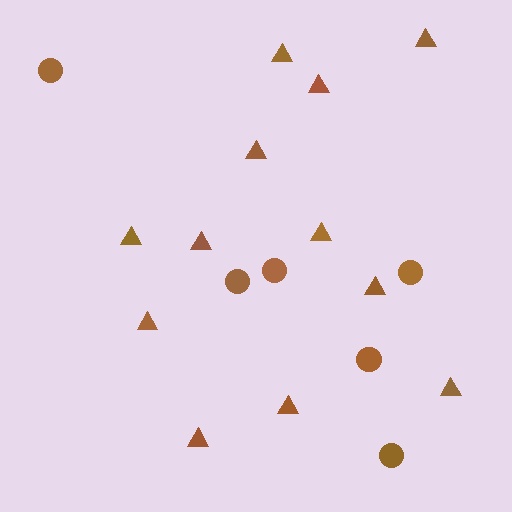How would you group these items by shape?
There are 2 groups: one group of triangles (12) and one group of circles (6).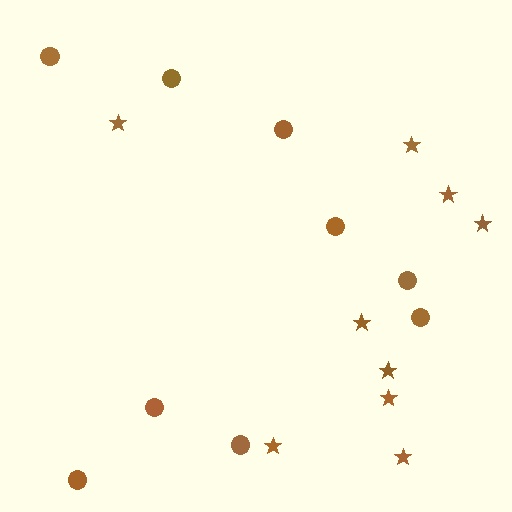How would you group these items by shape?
There are 2 groups: one group of stars (9) and one group of circles (9).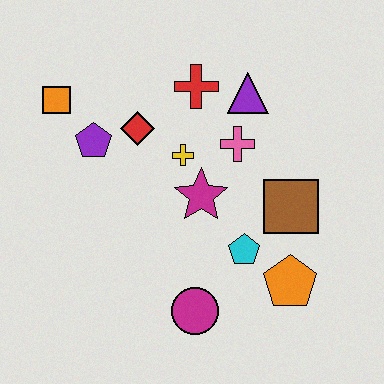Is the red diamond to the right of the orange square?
Yes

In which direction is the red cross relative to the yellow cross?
The red cross is above the yellow cross.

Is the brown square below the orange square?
Yes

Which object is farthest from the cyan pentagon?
The orange square is farthest from the cyan pentagon.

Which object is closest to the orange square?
The purple pentagon is closest to the orange square.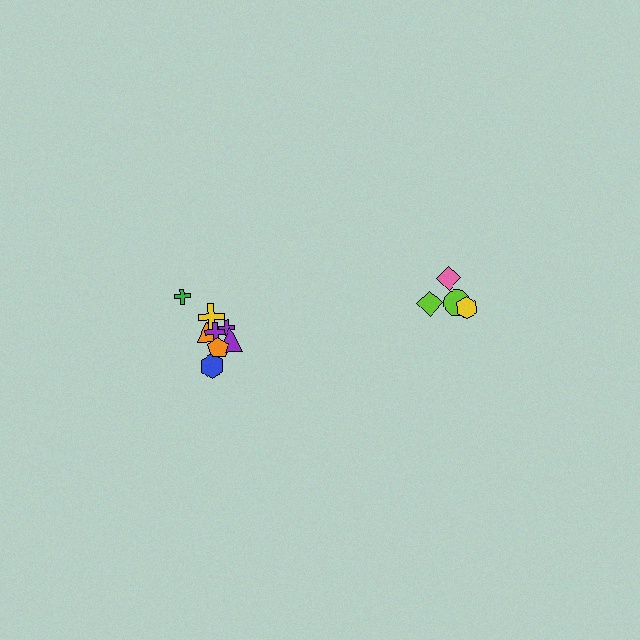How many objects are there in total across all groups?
There are 13 objects.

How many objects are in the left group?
There are 8 objects.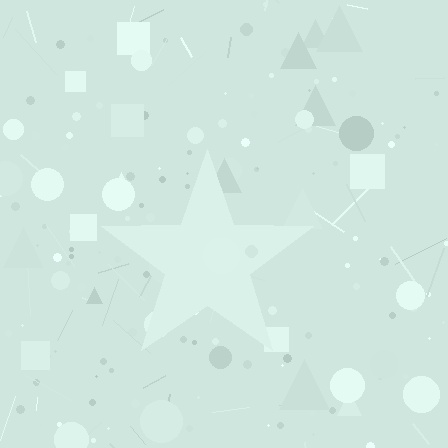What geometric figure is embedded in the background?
A star is embedded in the background.